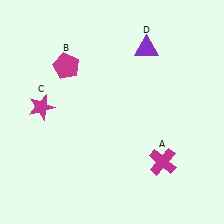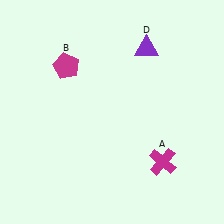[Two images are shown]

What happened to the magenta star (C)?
The magenta star (C) was removed in Image 2. It was in the top-left area of Image 1.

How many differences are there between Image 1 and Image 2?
There is 1 difference between the two images.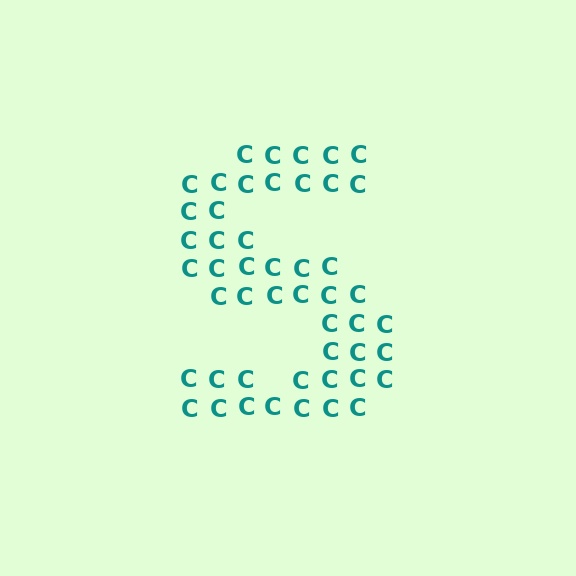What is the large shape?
The large shape is the letter S.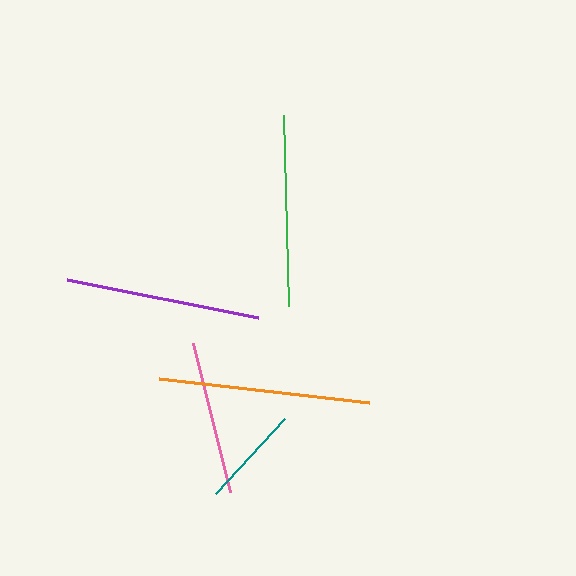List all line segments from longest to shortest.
From longest to shortest: orange, purple, green, pink, teal.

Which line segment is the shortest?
The teal line is the shortest at approximately 102 pixels.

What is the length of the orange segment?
The orange segment is approximately 212 pixels long.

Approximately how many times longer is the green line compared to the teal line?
The green line is approximately 1.9 times the length of the teal line.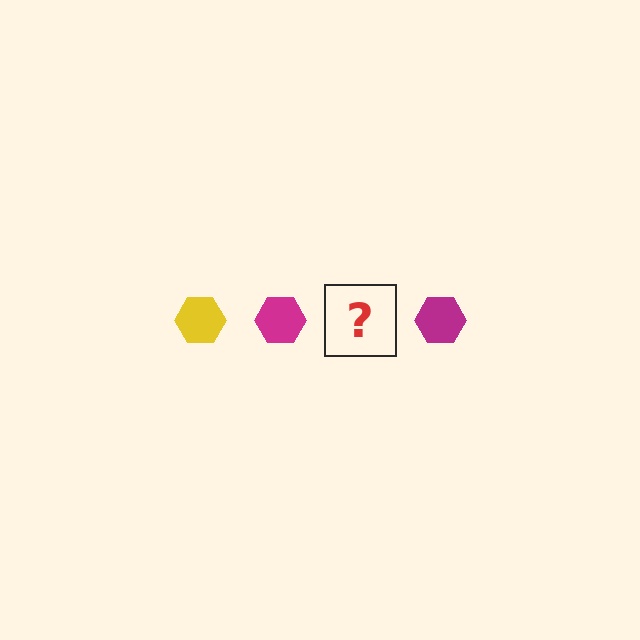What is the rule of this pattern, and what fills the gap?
The rule is that the pattern cycles through yellow, magenta hexagons. The gap should be filled with a yellow hexagon.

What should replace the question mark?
The question mark should be replaced with a yellow hexagon.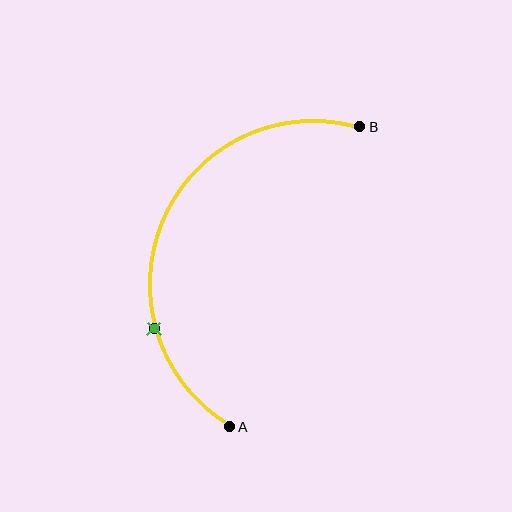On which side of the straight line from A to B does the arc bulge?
The arc bulges to the left of the straight line connecting A and B.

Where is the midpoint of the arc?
The arc midpoint is the point on the curve farthest from the straight line joining A and B. It sits to the left of that line.